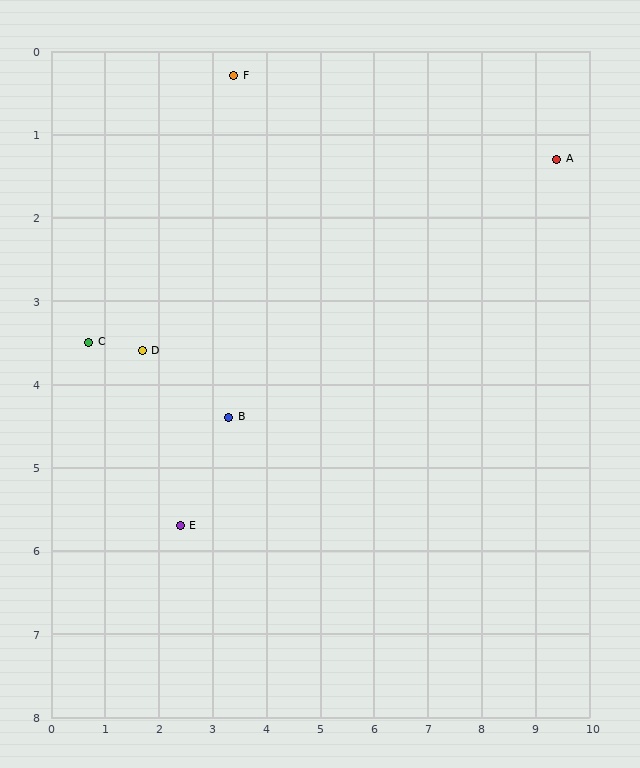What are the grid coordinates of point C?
Point C is at approximately (0.7, 3.5).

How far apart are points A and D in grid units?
Points A and D are about 8.0 grid units apart.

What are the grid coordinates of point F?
Point F is at approximately (3.4, 0.3).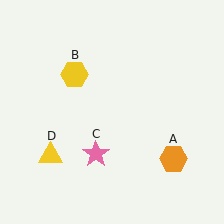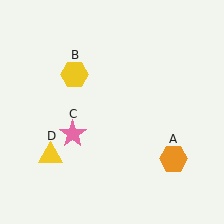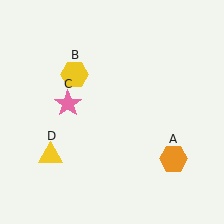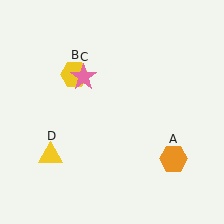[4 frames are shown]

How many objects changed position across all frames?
1 object changed position: pink star (object C).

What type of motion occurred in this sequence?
The pink star (object C) rotated clockwise around the center of the scene.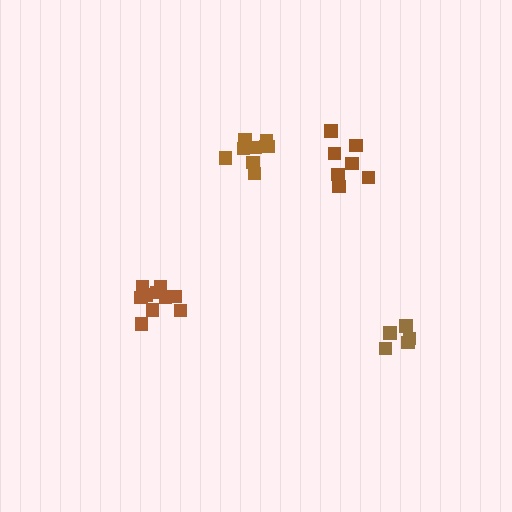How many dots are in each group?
Group 1: 5 dots, Group 2: 10 dots, Group 3: 10 dots, Group 4: 7 dots (32 total).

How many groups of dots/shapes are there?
There are 4 groups.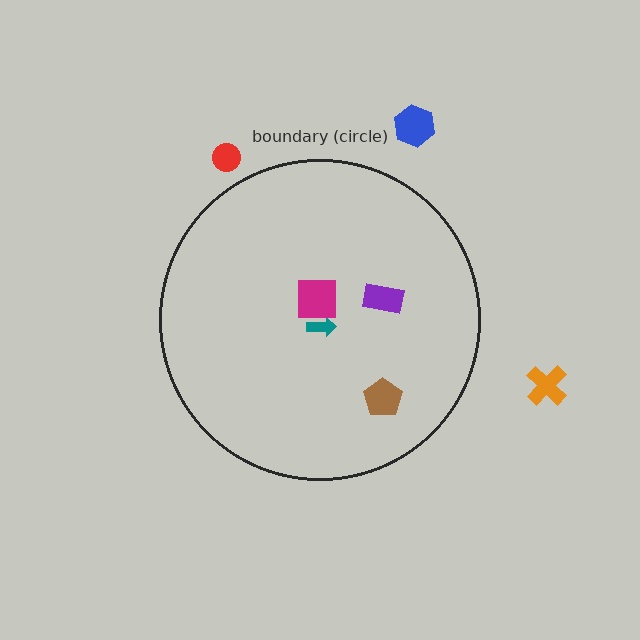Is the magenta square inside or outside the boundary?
Inside.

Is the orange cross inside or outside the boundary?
Outside.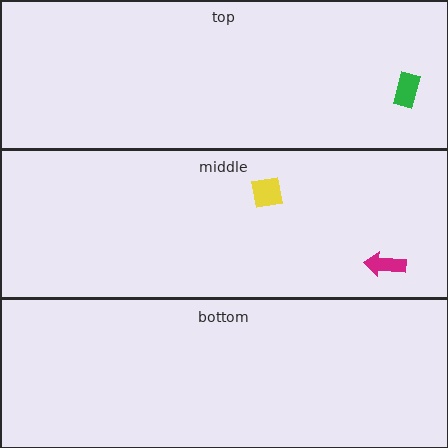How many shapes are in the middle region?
2.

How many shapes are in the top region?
1.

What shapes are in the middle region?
The yellow square, the magenta arrow.